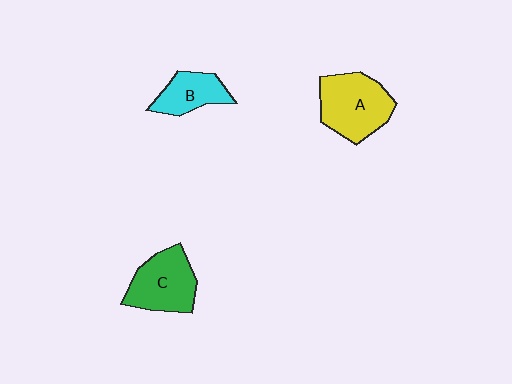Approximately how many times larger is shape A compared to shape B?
Approximately 1.7 times.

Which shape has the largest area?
Shape A (yellow).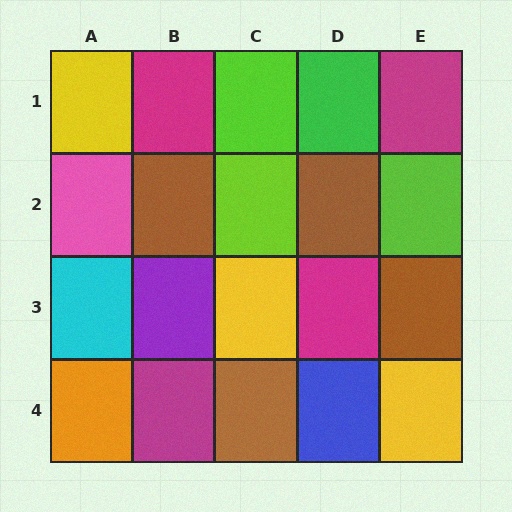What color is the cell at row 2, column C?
Lime.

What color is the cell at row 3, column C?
Yellow.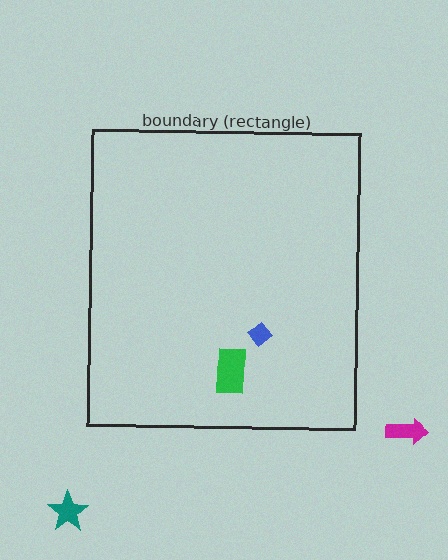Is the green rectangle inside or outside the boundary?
Inside.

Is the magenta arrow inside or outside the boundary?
Outside.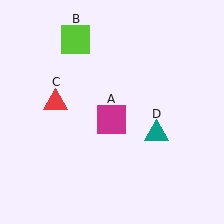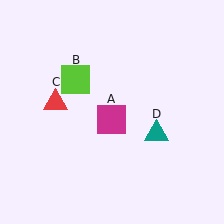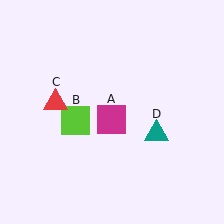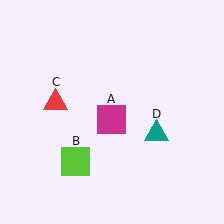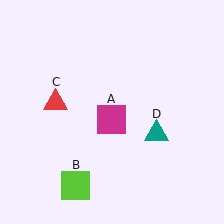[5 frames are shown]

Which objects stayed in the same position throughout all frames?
Magenta square (object A) and red triangle (object C) and teal triangle (object D) remained stationary.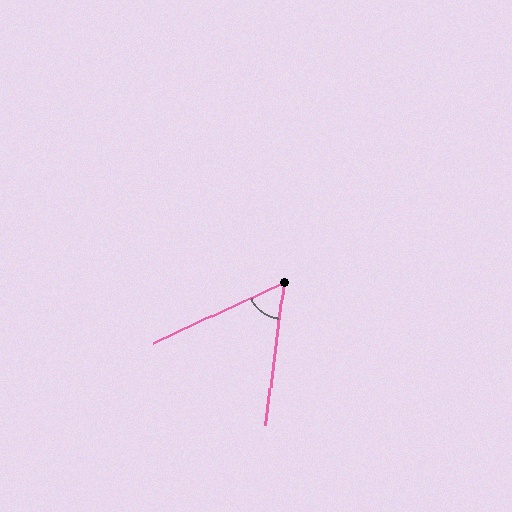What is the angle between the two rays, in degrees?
Approximately 58 degrees.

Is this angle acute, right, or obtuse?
It is acute.